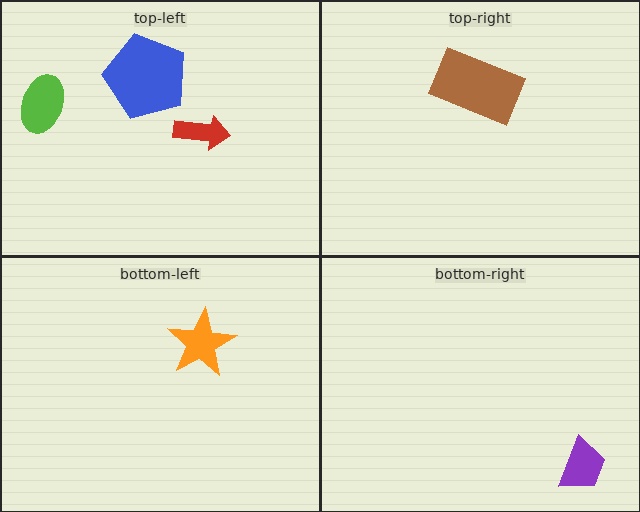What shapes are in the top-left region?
The blue pentagon, the lime ellipse, the red arrow.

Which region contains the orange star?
The bottom-left region.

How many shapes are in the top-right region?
1.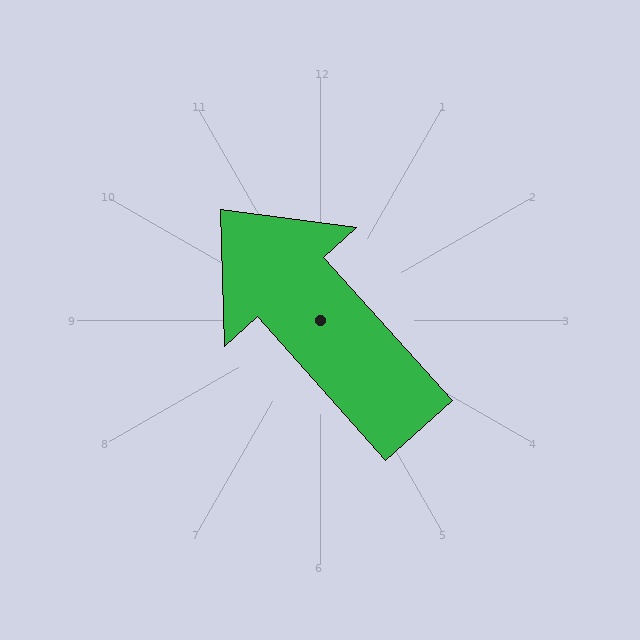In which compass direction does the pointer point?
Northwest.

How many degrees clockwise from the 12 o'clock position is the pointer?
Approximately 318 degrees.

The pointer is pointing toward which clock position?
Roughly 11 o'clock.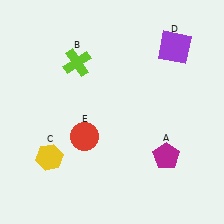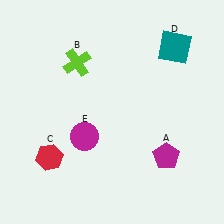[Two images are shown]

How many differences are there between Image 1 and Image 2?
There are 3 differences between the two images.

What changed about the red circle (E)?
In Image 1, E is red. In Image 2, it changed to magenta.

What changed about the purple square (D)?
In Image 1, D is purple. In Image 2, it changed to teal.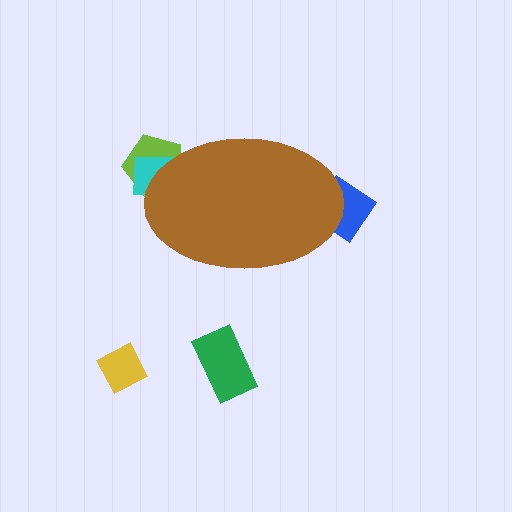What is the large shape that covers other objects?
A brown ellipse.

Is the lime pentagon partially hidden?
Yes, the lime pentagon is partially hidden behind the brown ellipse.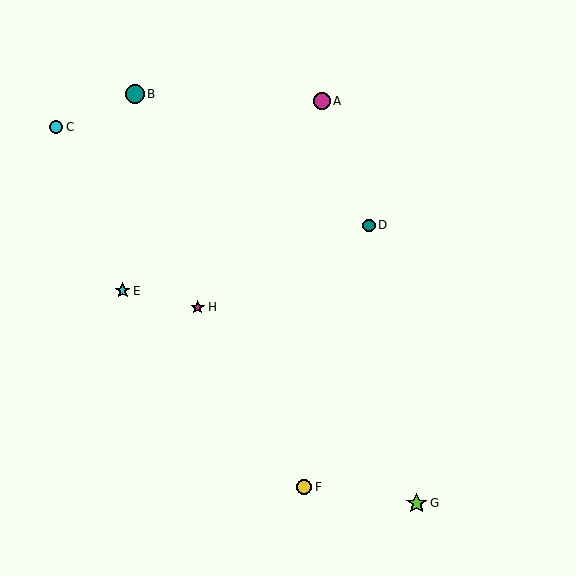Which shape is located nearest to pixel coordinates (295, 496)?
The yellow circle (labeled F) at (304, 487) is nearest to that location.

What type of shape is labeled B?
Shape B is a teal circle.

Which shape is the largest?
The lime star (labeled G) is the largest.